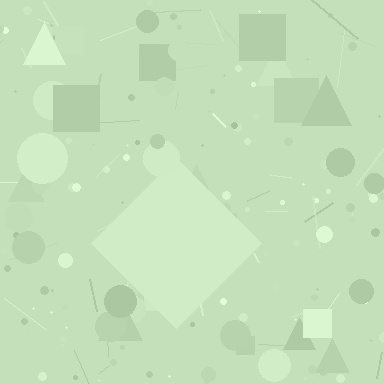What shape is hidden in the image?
A diamond is hidden in the image.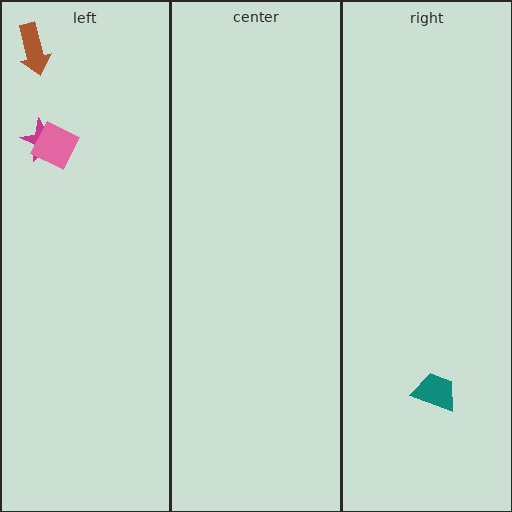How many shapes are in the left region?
3.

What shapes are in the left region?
The magenta star, the pink diamond, the brown arrow.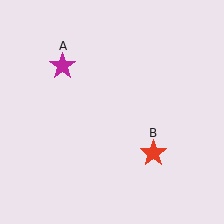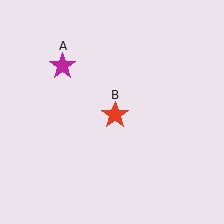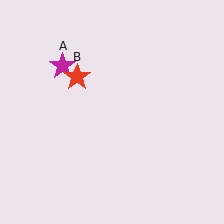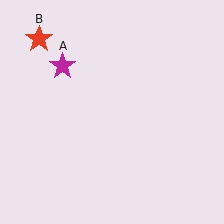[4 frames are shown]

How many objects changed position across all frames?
1 object changed position: red star (object B).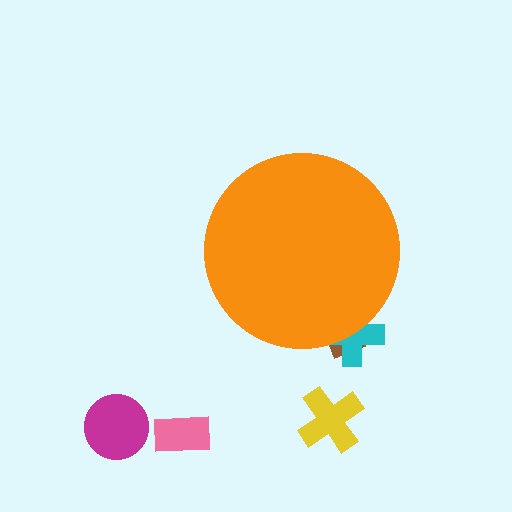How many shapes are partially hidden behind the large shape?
2 shapes are partially hidden.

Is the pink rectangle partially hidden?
No, the pink rectangle is fully visible.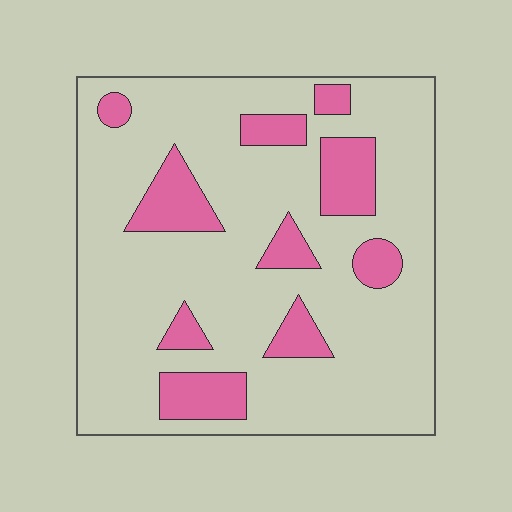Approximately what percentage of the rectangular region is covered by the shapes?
Approximately 20%.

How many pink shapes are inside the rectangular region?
10.